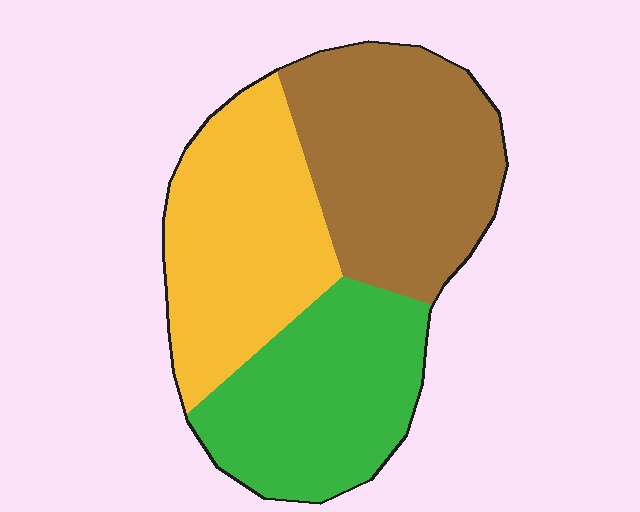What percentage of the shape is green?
Green takes up about one third (1/3) of the shape.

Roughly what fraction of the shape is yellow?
Yellow covers roughly 35% of the shape.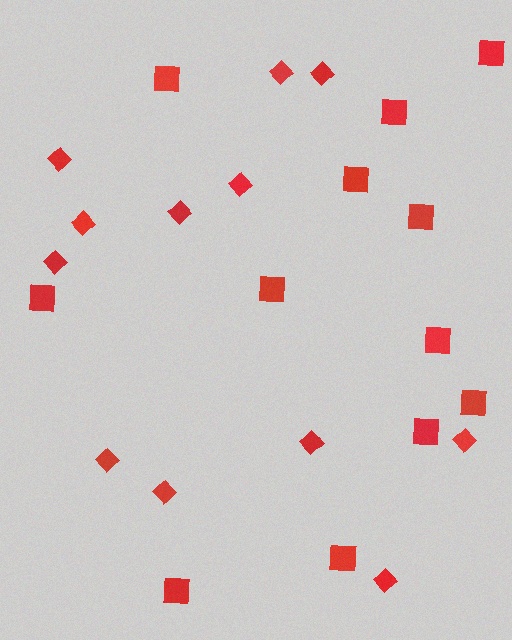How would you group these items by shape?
There are 2 groups: one group of diamonds (12) and one group of squares (12).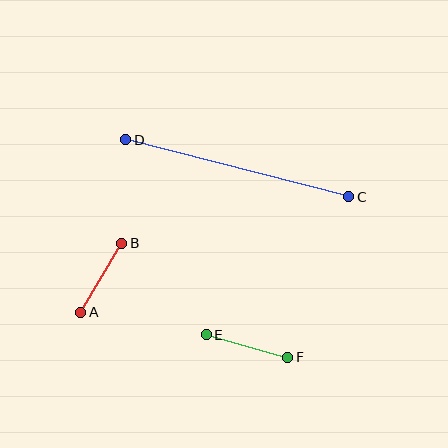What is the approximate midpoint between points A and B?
The midpoint is at approximately (101, 278) pixels.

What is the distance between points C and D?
The distance is approximately 230 pixels.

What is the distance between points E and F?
The distance is approximately 85 pixels.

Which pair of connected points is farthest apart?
Points C and D are farthest apart.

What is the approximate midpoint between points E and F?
The midpoint is at approximately (247, 346) pixels.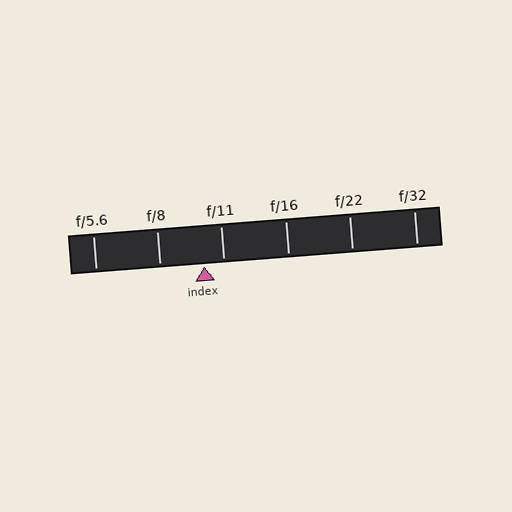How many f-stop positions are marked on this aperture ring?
There are 6 f-stop positions marked.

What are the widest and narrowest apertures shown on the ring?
The widest aperture shown is f/5.6 and the narrowest is f/32.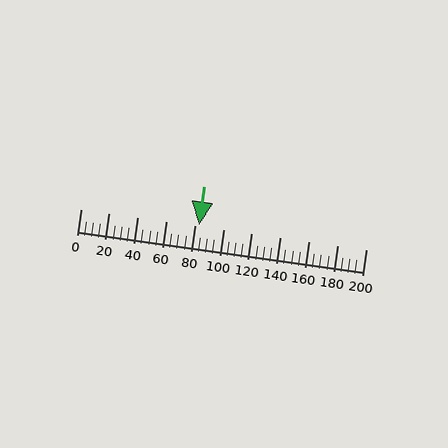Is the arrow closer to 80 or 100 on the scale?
The arrow is closer to 80.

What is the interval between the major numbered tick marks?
The major tick marks are spaced 20 units apart.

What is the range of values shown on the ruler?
The ruler shows values from 0 to 200.